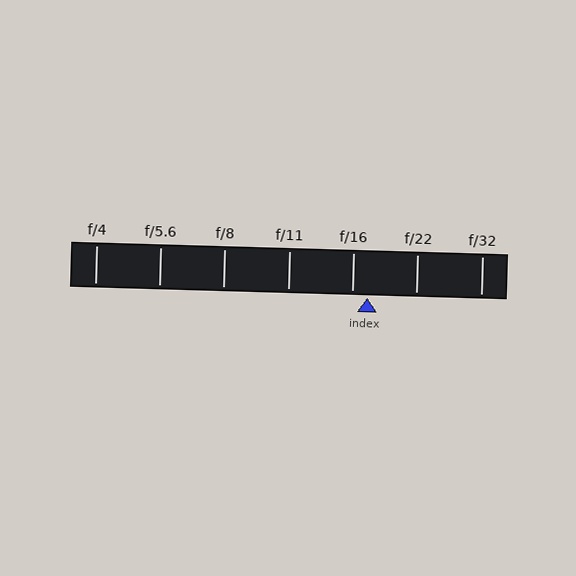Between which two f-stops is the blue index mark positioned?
The index mark is between f/16 and f/22.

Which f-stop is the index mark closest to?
The index mark is closest to f/16.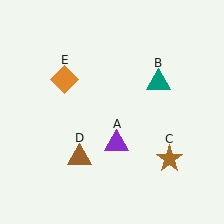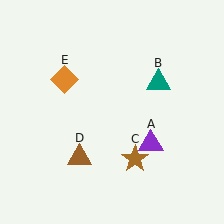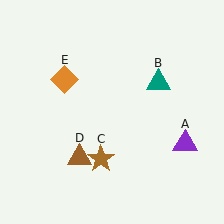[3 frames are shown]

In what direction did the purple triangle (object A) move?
The purple triangle (object A) moved right.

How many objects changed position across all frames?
2 objects changed position: purple triangle (object A), brown star (object C).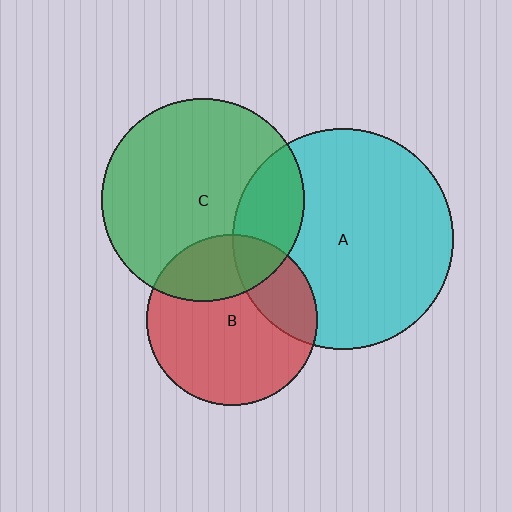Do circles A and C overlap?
Yes.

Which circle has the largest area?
Circle A (cyan).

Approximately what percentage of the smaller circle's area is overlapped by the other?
Approximately 20%.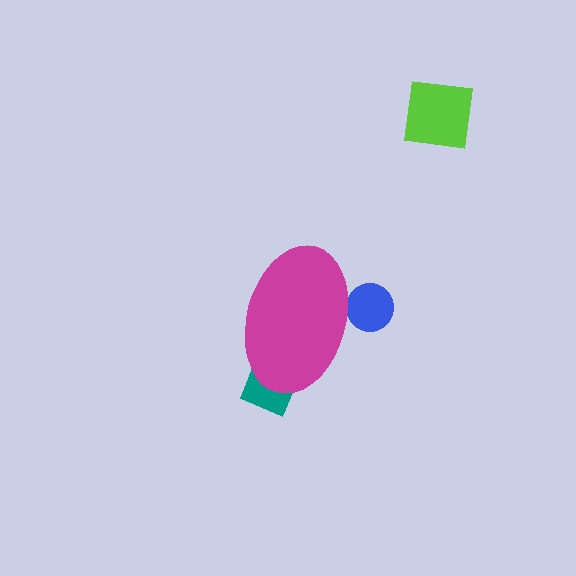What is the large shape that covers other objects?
A magenta ellipse.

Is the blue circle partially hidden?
Yes, the blue circle is partially hidden behind the magenta ellipse.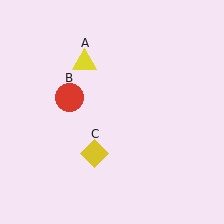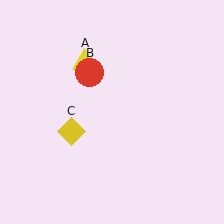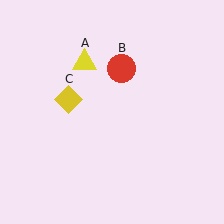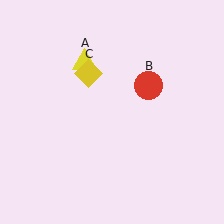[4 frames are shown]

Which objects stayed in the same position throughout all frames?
Yellow triangle (object A) remained stationary.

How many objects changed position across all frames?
2 objects changed position: red circle (object B), yellow diamond (object C).